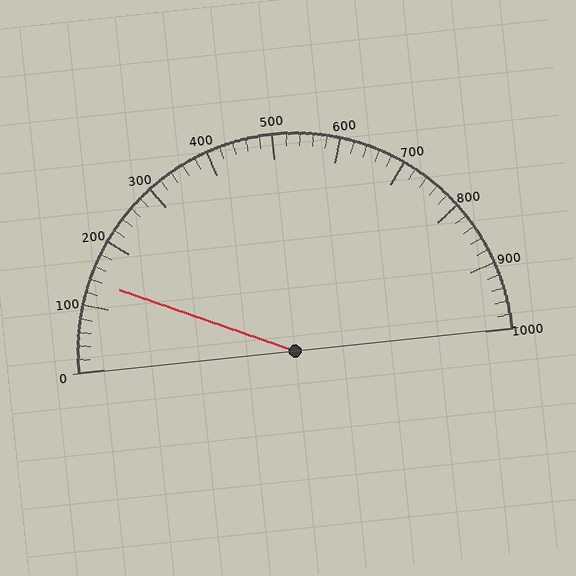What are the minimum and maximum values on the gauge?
The gauge ranges from 0 to 1000.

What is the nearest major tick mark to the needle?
The nearest major tick mark is 100.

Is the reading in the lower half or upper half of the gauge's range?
The reading is in the lower half of the range (0 to 1000).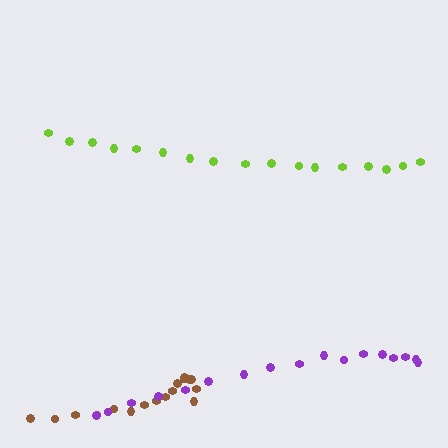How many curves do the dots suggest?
There are 3 distinct paths.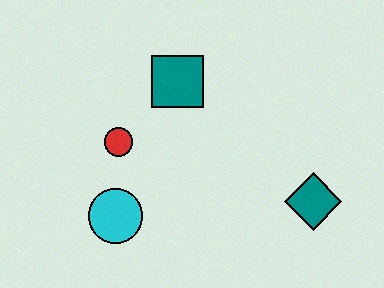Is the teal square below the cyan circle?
No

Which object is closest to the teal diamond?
The teal square is closest to the teal diamond.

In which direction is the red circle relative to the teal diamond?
The red circle is to the left of the teal diamond.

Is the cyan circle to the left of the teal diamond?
Yes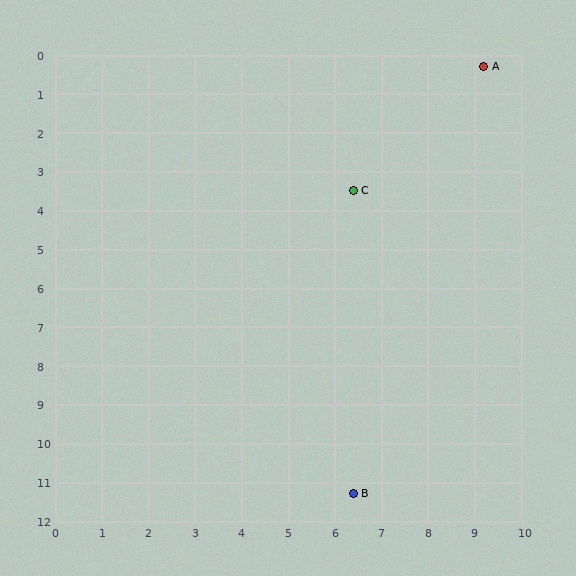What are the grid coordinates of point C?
Point C is at approximately (6.4, 3.5).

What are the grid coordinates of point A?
Point A is at approximately (9.2, 0.3).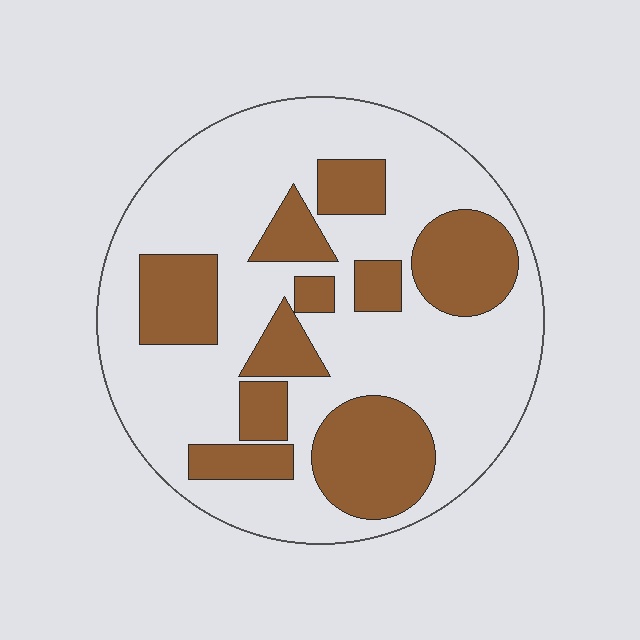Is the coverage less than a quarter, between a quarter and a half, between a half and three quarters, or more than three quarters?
Between a quarter and a half.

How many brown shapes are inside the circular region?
10.